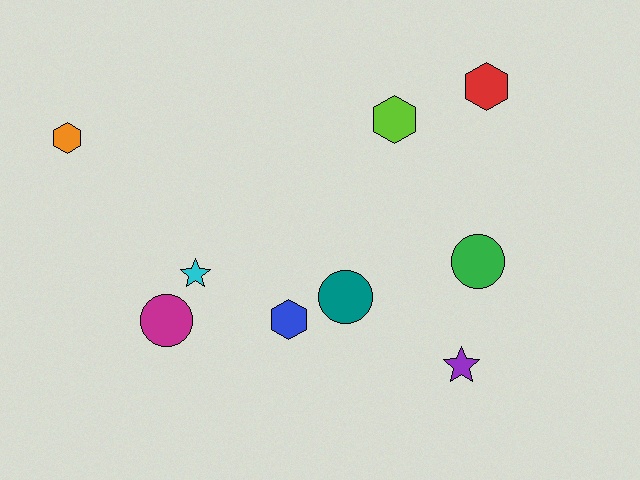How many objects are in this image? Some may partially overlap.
There are 9 objects.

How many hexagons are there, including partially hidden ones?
There are 4 hexagons.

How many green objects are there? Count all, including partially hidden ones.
There is 1 green object.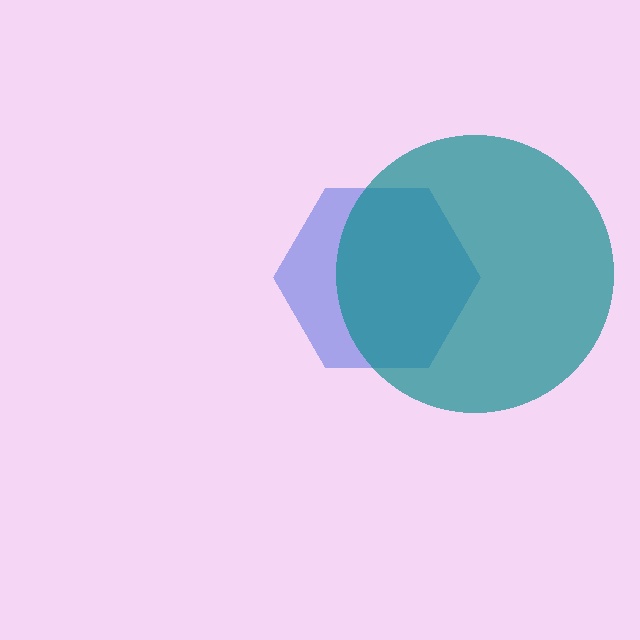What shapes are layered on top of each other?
The layered shapes are: a blue hexagon, a teal circle.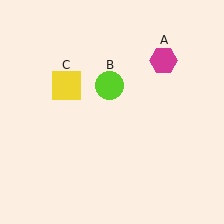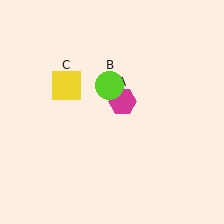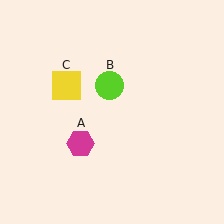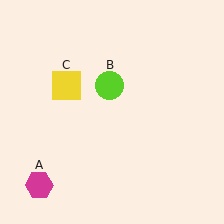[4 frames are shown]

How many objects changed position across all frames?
1 object changed position: magenta hexagon (object A).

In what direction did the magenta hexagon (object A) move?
The magenta hexagon (object A) moved down and to the left.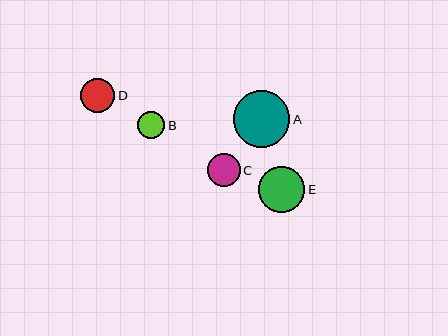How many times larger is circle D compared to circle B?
Circle D is approximately 1.3 times the size of circle B.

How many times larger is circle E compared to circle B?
Circle E is approximately 1.7 times the size of circle B.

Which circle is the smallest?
Circle B is the smallest with a size of approximately 27 pixels.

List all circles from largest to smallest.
From largest to smallest: A, E, D, C, B.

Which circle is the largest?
Circle A is the largest with a size of approximately 56 pixels.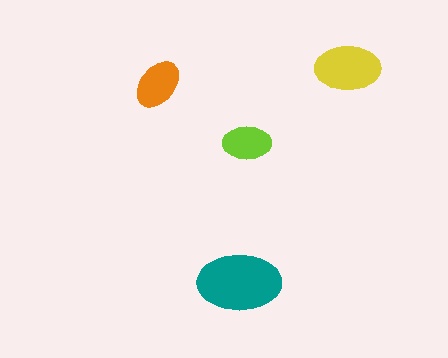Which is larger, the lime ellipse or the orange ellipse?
The orange one.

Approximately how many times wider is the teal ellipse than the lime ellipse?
About 1.5 times wider.